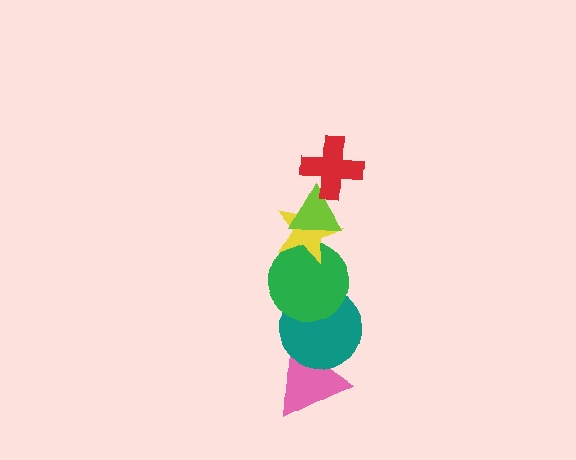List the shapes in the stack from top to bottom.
From top to bottom: the red cross, the lime triangle, the yellow star, the green circle, the teal circle, the pink triangle.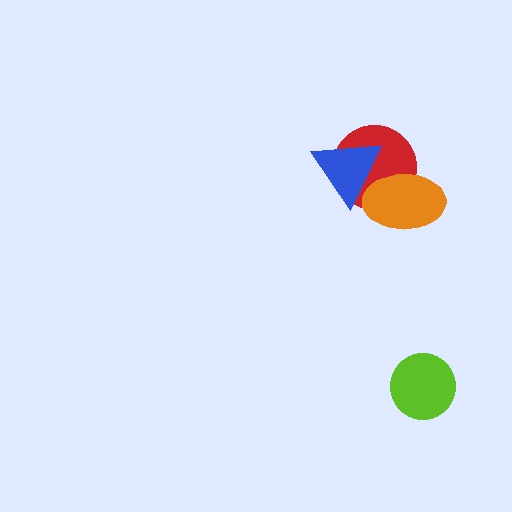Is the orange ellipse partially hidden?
No, no other shape covers it.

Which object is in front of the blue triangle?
The orange ellipse is in front of the blue triangle.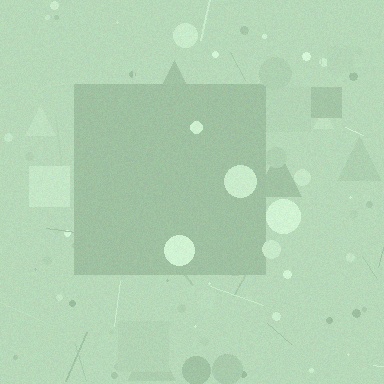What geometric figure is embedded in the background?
A square is embedded in the background.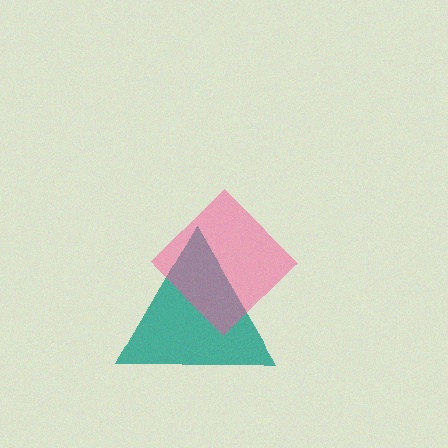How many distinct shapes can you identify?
There are 2 distinct shapes: a teal triangle, a pink diamond.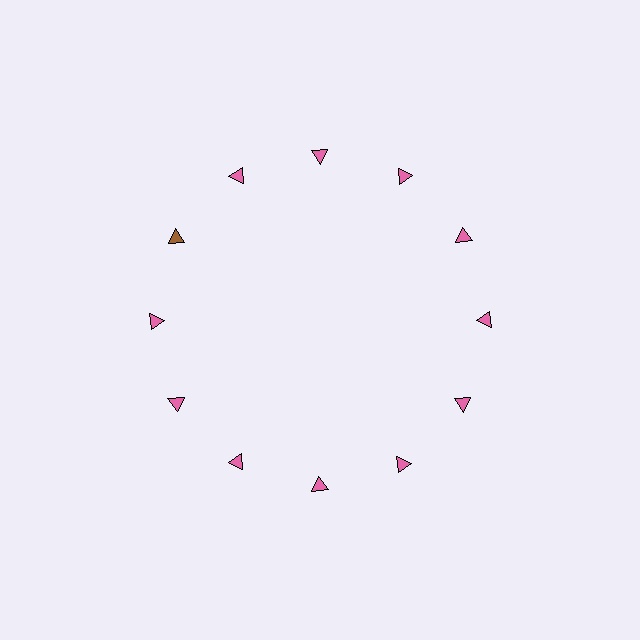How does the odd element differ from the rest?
It has a different color: brown instead of pink.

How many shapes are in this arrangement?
There are 12 shapes arranged in a ring pattern.